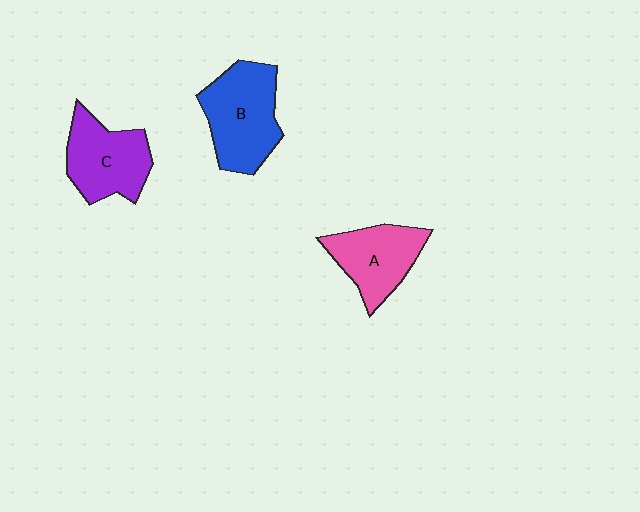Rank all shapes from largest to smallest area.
From largest to smallest: B (blue), C (purple), A (pink).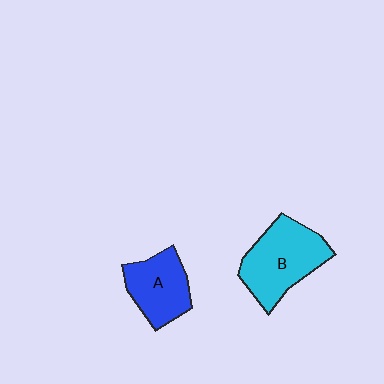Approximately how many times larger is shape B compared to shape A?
Approximately 1.4 times.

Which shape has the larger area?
Shape B (cyan).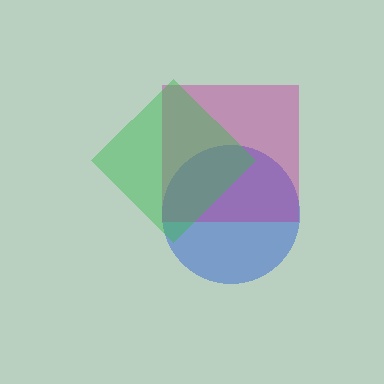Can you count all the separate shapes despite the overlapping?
Yes, there are 3 separate shapes.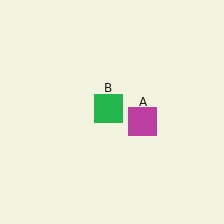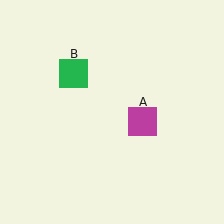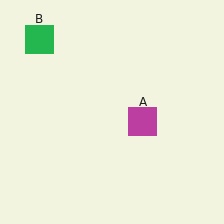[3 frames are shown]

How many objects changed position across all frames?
1 object changed position: green square (object B).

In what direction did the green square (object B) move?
The green square (object B) moved up and to the left.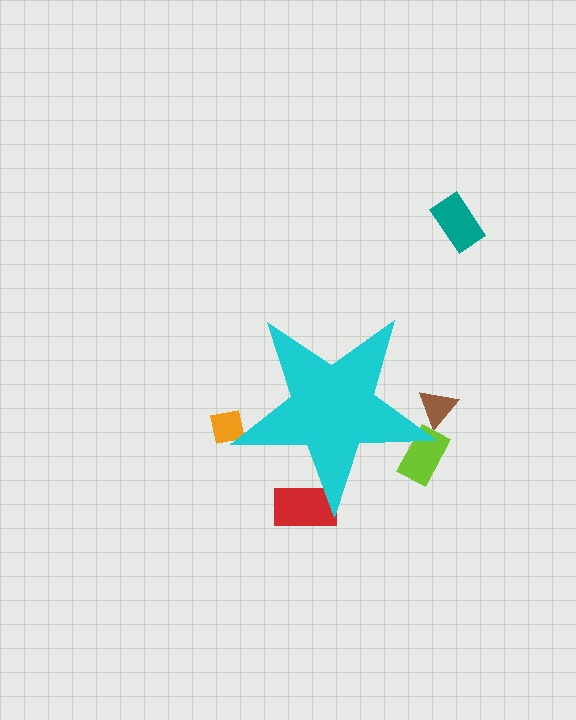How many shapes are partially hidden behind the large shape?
4 shapes are partially hidden.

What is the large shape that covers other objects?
A cyan star.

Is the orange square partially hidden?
Yes, the orange square is partially hidden behind the cyan star.